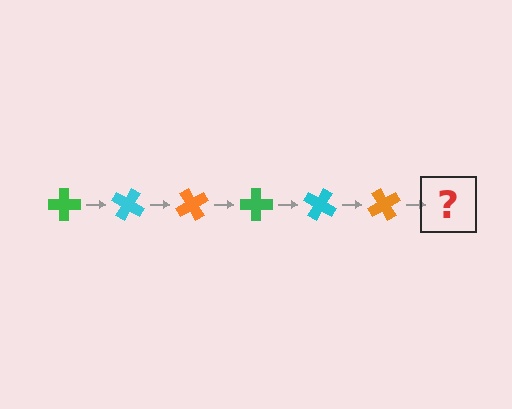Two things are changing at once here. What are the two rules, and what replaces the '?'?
The two rules are that it rotates 30 degrees each step and the color cycles through green, cyan, and orange. The '?' should be a green cross, rotated 180 degrees from the start.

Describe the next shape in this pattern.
It should be a green cross, rotated 180 degrees from the start.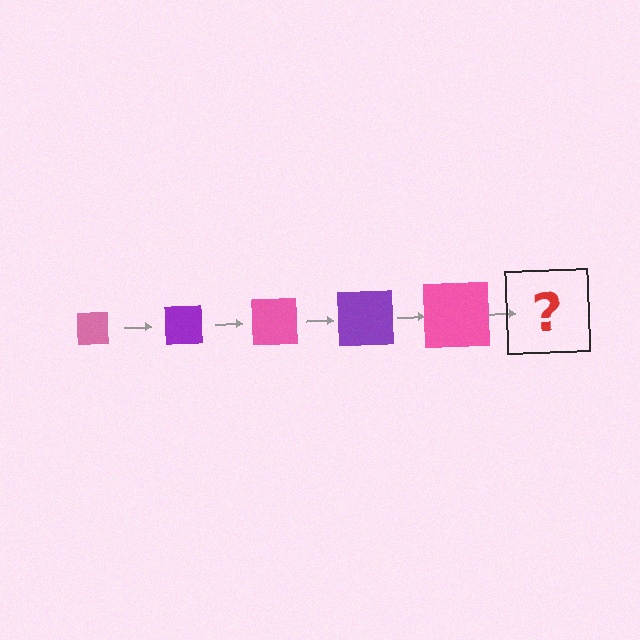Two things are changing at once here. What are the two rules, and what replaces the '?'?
The two rules are that the square grows larger each step and the color cycles through pink and purple. The '?' should be a purple square, larger than the previous one.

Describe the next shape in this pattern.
It should be a purple square, larger than the previous one.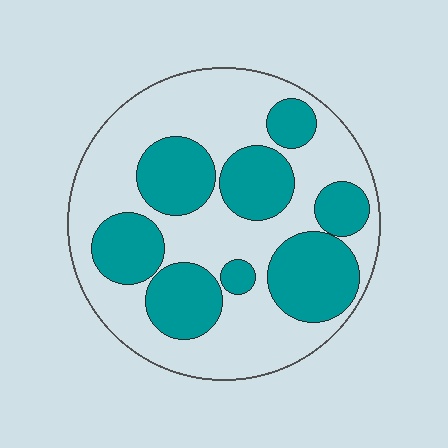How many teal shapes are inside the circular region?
8.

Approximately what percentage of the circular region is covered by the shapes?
Approximately 40%.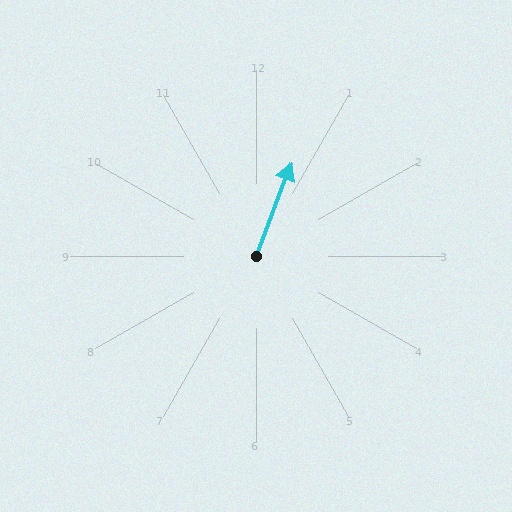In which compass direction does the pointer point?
North.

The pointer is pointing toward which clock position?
Roughly 1 o'clock.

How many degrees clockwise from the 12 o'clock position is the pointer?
Approximately 21 degrees.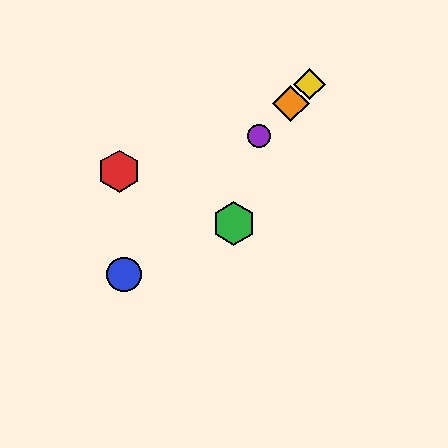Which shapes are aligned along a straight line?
The blue circle, the yellow diamond, the purple circle, the orange diamond are aligned along a straight line.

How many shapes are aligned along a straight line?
4 shapes (the blue circle, the yellow diamond, the purple circle, the orange diamond) are aligned along a straight line.